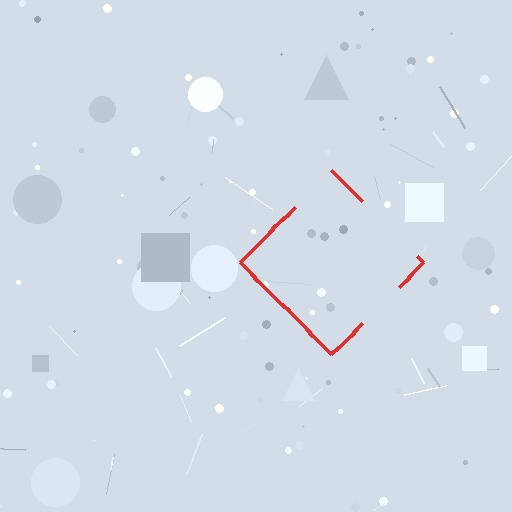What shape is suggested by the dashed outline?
The dashed outline suggests a diamond.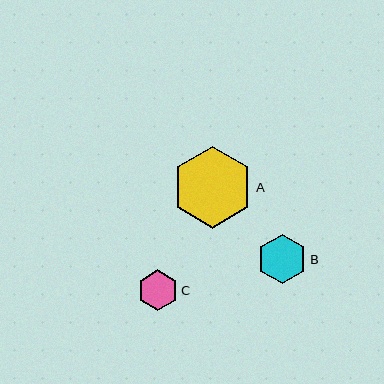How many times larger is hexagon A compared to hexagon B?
Hexagon A is approximately 1.7 times the size of hexagon B.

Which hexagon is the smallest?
Hexagon C is the smallest with a size of approximately 40 pixels.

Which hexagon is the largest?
Hexagon A is the largest with a size of approximately 82 pixels.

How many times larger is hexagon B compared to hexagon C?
Hexagon B is approximately 1.2 times the size of hexagon C.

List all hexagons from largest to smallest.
From largest to smallest: A, B, C.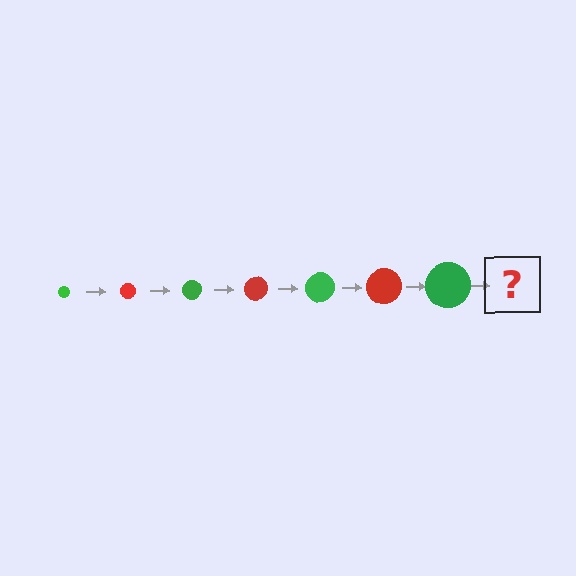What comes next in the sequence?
The next element should be a red circle, larger than the previous one.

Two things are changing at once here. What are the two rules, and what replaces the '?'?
The two rules are that the circle grows larger each step and the color cycles through green and red. The '?' should be a red circle, larger than the previous one.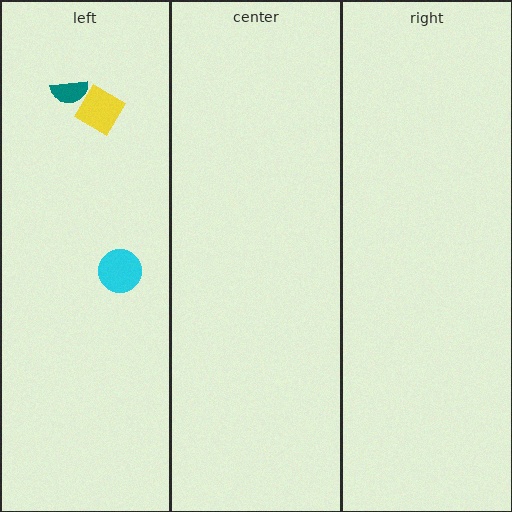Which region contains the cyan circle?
The left region.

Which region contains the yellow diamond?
The left region.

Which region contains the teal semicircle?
The left region.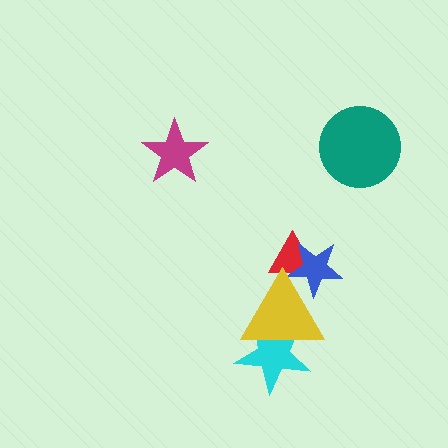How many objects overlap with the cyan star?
1 object overlaps with the cyan star.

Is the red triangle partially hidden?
Yes, it is partially covered by another shape.